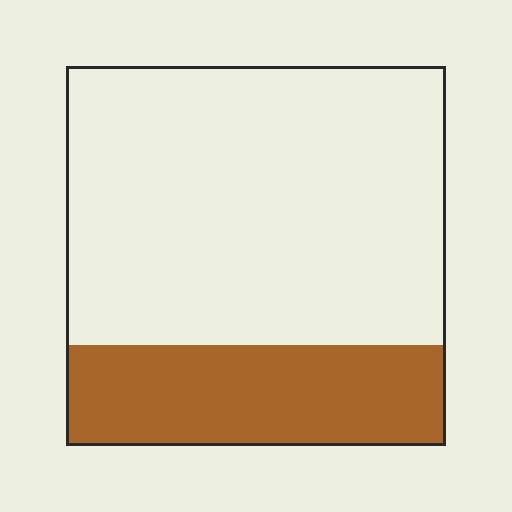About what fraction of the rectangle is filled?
About one quarter (1/4).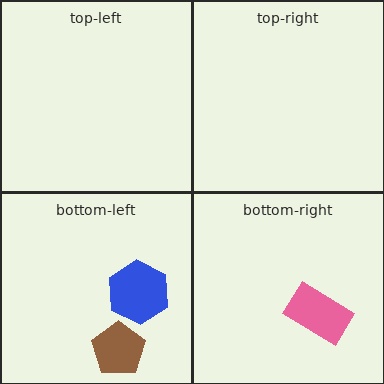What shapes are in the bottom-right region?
The pink rectangle.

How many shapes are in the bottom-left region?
2.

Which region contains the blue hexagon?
The bottom-left region.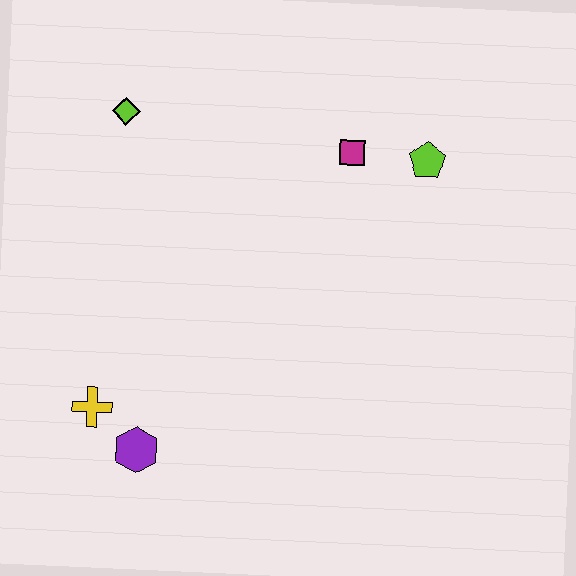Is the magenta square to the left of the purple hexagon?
No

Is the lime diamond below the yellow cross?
No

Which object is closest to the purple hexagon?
The yellow cross is closest to the purple hexagon.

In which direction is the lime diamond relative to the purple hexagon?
The lime diamond is above the purple hexagon.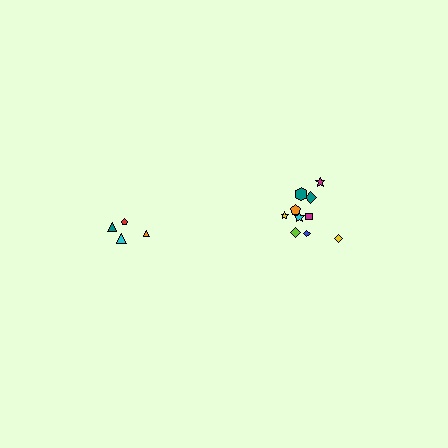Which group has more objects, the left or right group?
The right group.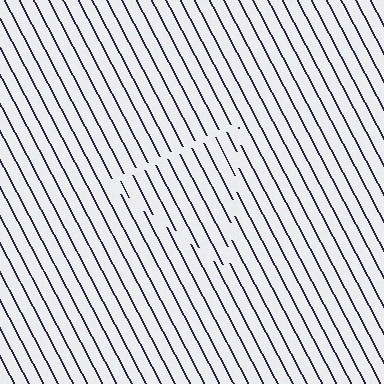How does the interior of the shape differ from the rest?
The interior of the shape contains the same grating, shifted by half a period — the contour is defined by the phase discontinuity where line-ends from the inner and outer gratings abut.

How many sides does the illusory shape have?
3 sides — the line-ends trace a triangle.